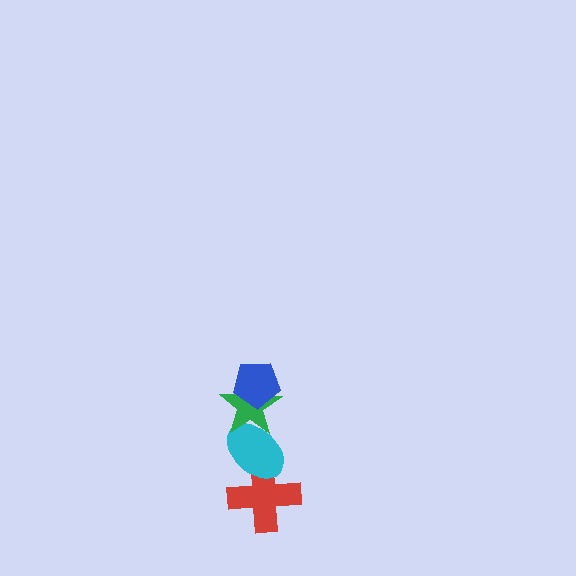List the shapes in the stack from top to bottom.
From top to bottom: the blue pentagon, the green star, the cyan ellipse, the red cross.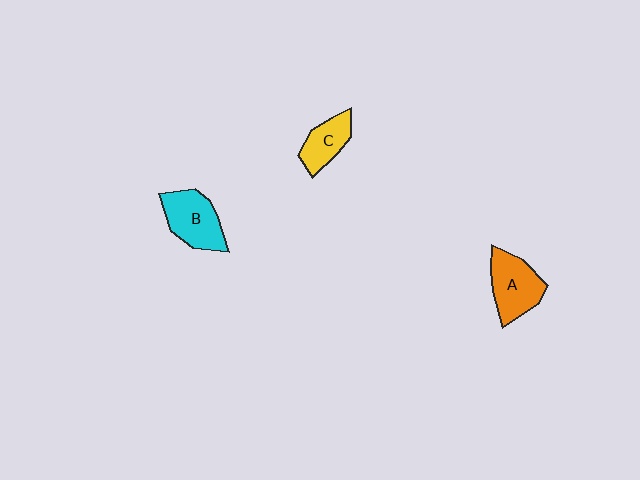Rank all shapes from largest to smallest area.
From largest to smallest: B (cyan), A (orange), C (yellow).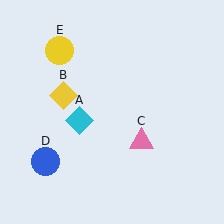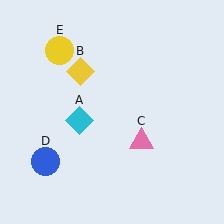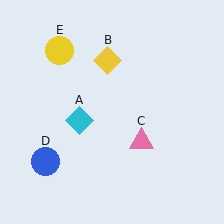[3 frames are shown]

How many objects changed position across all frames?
1 object changed position: yellow diamond (object B).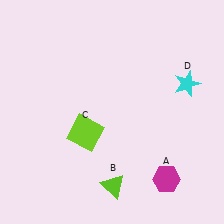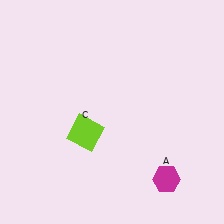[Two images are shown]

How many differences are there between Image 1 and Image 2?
There are 2 differences between the two images.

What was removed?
The lime triangle (B), the cyan star (D) were removed in Image 2.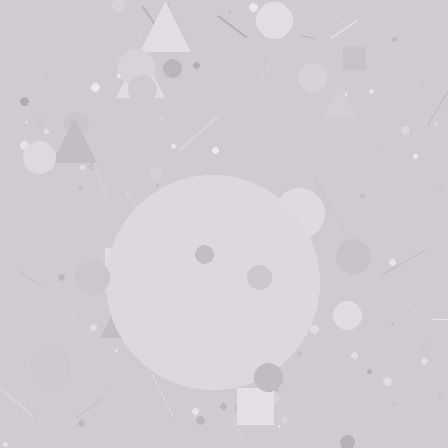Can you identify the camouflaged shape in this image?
The camouflaged shape is a circle.